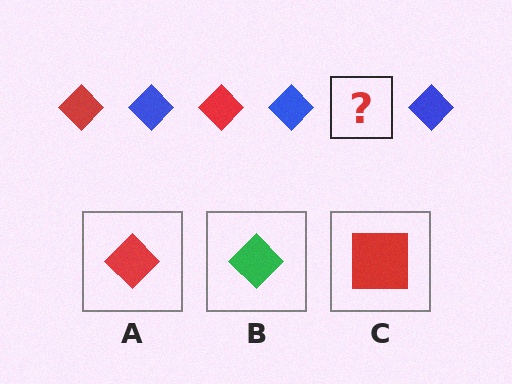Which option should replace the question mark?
Option A.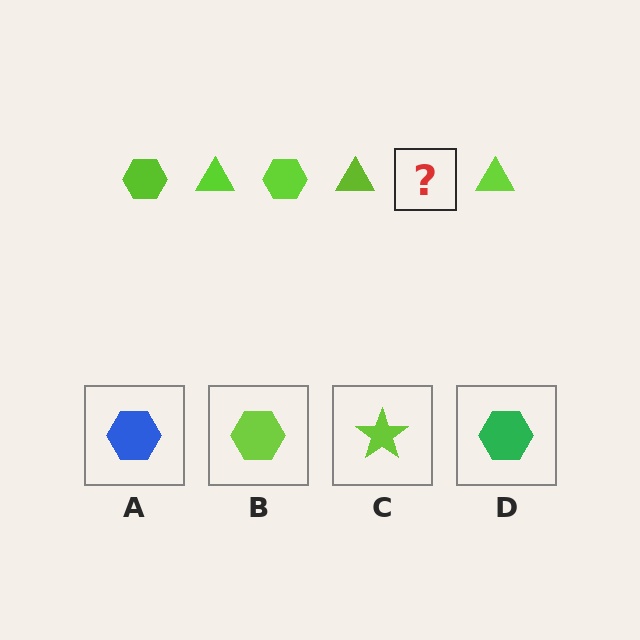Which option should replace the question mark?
Option B.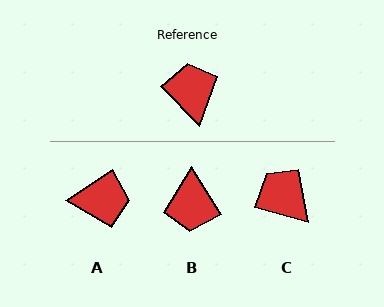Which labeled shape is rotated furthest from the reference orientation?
B, about 168 degrees away.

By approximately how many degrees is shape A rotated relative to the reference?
Approximately 101 degrees clockwise.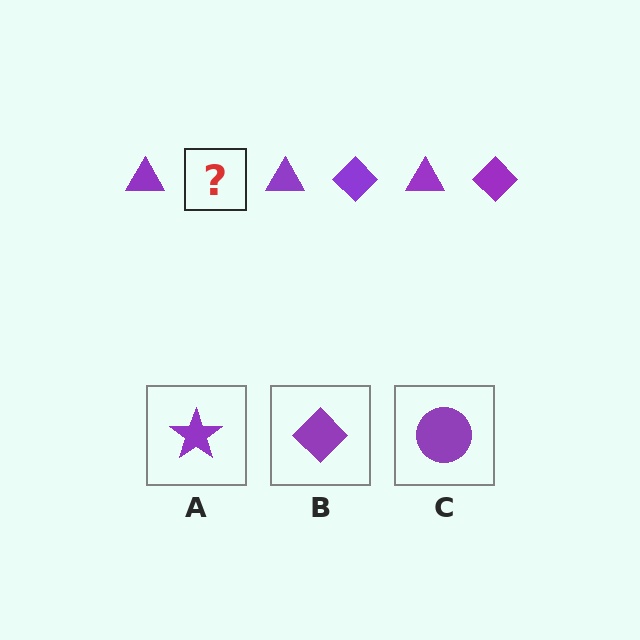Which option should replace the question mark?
Option B.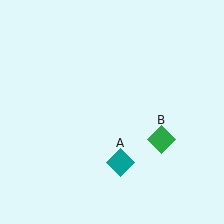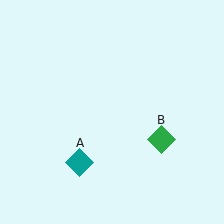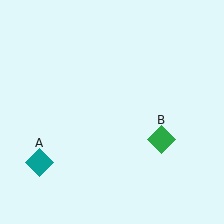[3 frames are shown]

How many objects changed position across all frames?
1 object changed position: teal diamond (object A).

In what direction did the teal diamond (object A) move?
The teal diamond (object A) moved left.